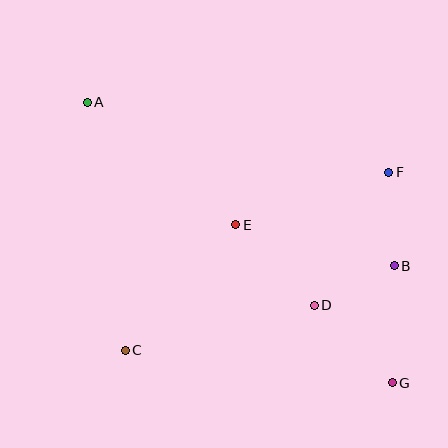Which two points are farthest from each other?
Points A and G are farthest from each other.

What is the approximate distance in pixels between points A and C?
The distance between A and C is approximately 251 pixels.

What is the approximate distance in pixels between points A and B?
The distance between A and B is approximately 348 pixels.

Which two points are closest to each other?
Points B and D are closest to each other.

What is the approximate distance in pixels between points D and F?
The distance between D and F is approximately 152 pixels.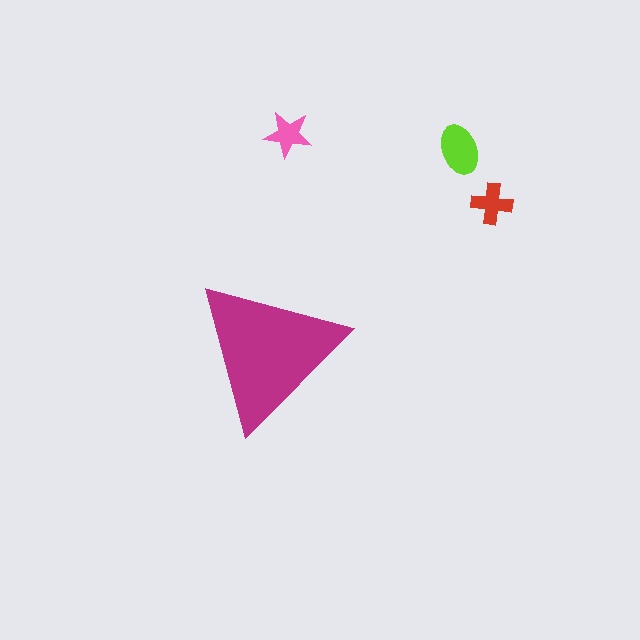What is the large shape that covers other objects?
A magenta triangle.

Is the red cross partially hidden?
No, the red cross is fully visible.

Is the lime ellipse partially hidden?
No, the lime ellipse is fully visible.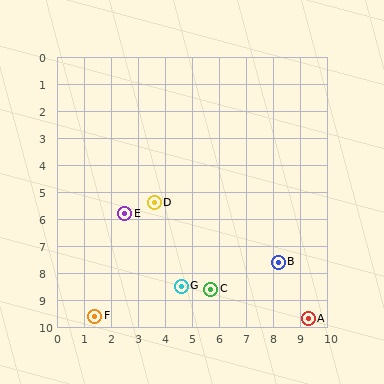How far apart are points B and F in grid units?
Points B and F are about 7.1 grid units apart.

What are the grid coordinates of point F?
Point F is at approximately (1.4, 9.6).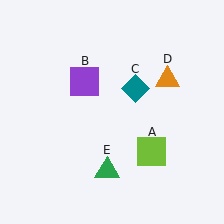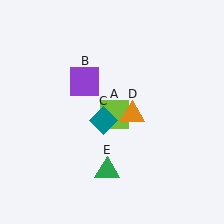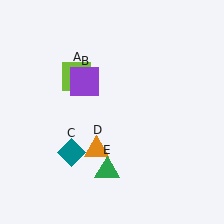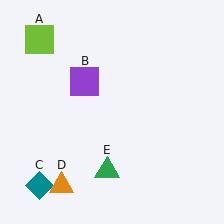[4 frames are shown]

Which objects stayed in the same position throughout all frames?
Purple square (object B) and green triangle (object E) remained stationary.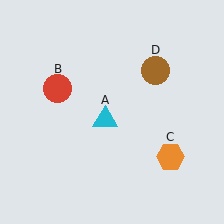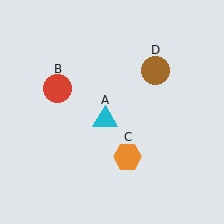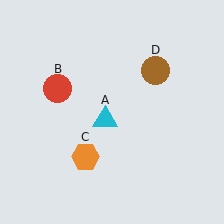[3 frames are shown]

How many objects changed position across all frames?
1 object changed position: orange hexagon (object C).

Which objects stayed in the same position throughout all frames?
Cyan triangle (object A) and red circle (object B) and brown circle (object D) remained stationary.